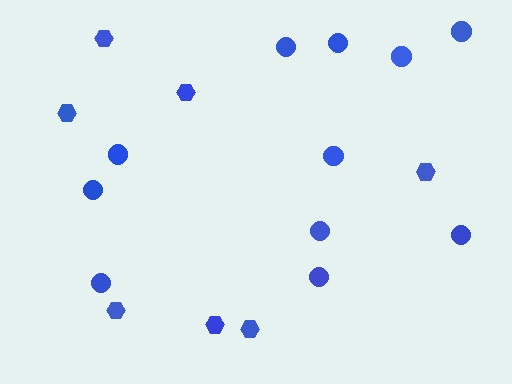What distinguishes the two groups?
There are 2 groups: one group of circles (11) and one group of hexagons (7).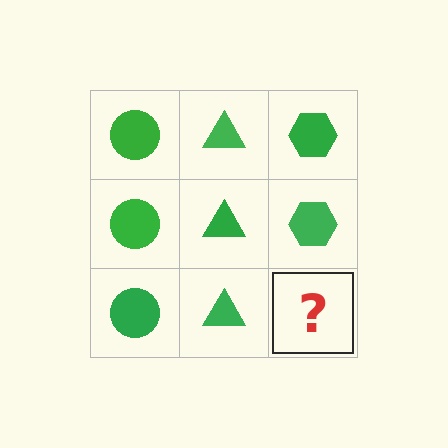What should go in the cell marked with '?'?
The missing cell should contain a green hexagon.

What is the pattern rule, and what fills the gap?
The rule is that each column has a consistent shape. The gap should be filled with a green hexagon.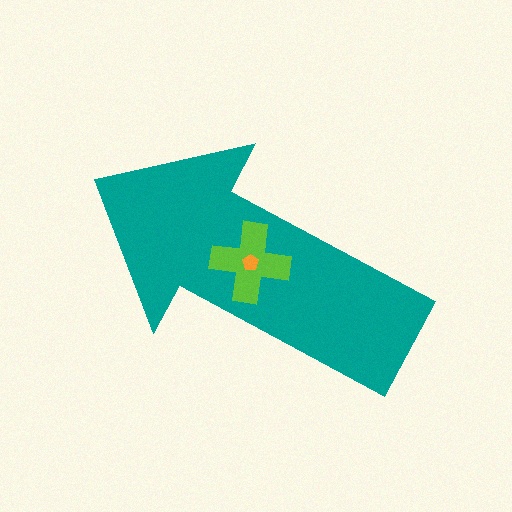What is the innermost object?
The orange pentagon.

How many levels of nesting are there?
3.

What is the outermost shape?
The teal arrow.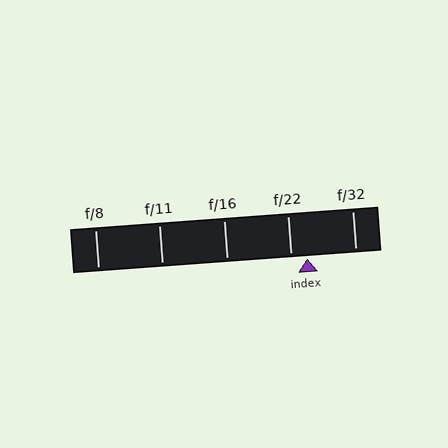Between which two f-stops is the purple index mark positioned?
The index mark is between f/22 and f/32.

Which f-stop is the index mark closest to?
The index mark is closest to f/22.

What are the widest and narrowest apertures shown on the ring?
The widest aperture shown is f/8 and the narrowest is f/32.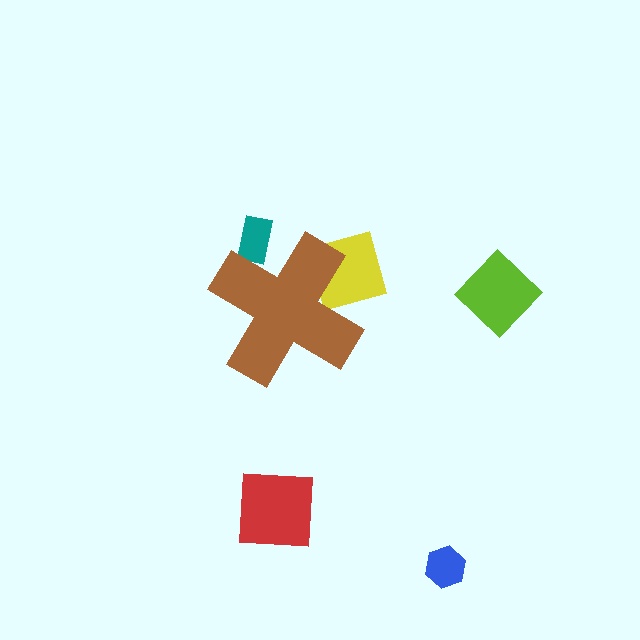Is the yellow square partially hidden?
Yes, the yellow square is partially hidden behind the brown cross.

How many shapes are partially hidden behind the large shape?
2 shapes are partially hidden.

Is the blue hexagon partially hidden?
No, the blue hexagon is fully visible.